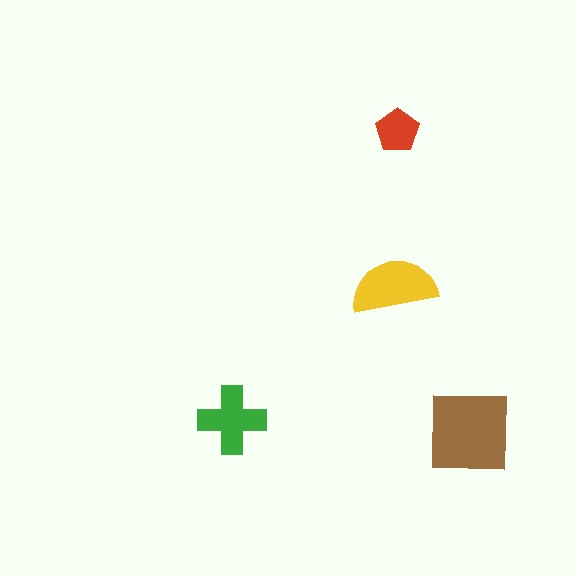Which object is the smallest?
The red pentagon.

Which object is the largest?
The brown square.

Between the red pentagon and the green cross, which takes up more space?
The green cross.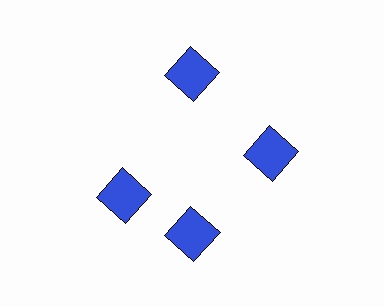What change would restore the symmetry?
The symmetry would be restored by rotating it back into even spacing with its neighbors so that all 4 squares sit at equal angles and equal distance from the center.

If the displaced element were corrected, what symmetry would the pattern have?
It would have 4-fold rotational symmetry — the pattern would map onto itself every 90 degrees.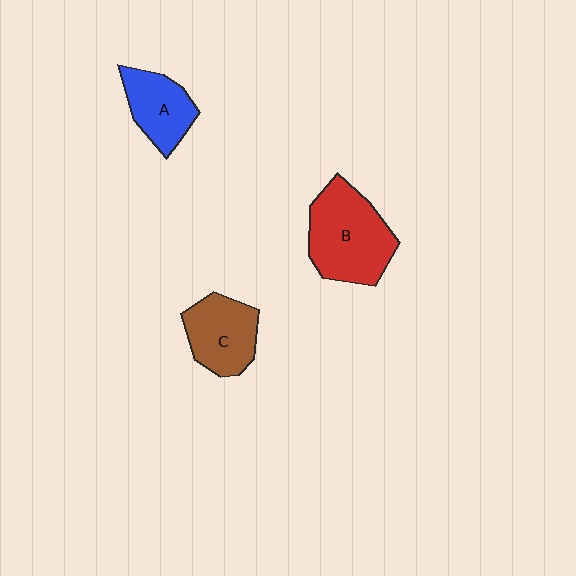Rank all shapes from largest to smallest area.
From largest to smallest: B (red), C (brown), A (blue).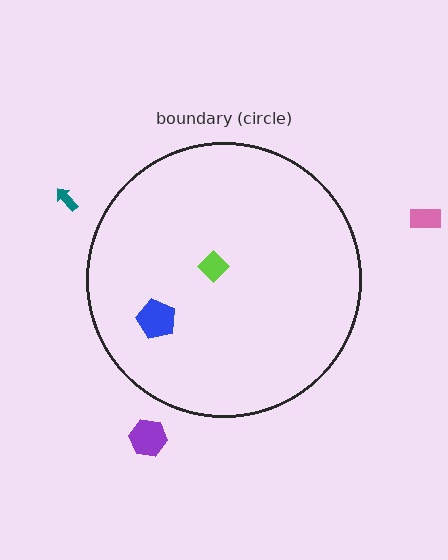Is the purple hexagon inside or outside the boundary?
Outside.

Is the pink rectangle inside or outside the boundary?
Outside.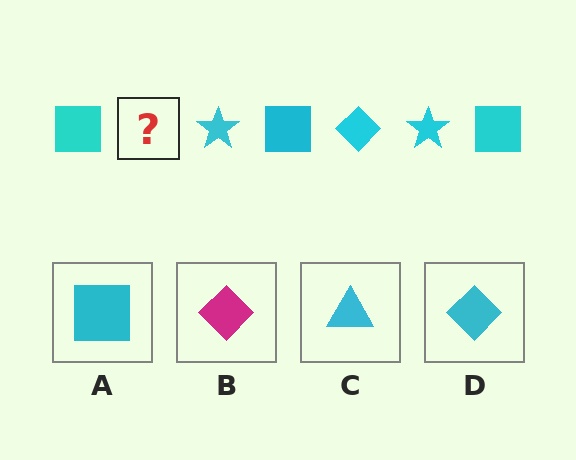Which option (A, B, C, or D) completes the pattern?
D.